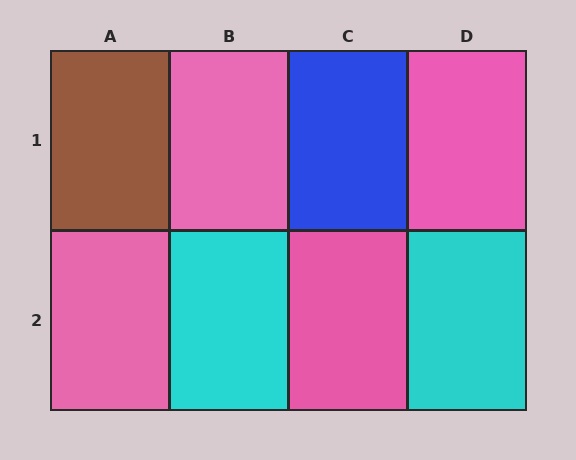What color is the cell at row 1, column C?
Blue.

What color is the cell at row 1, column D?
Pink.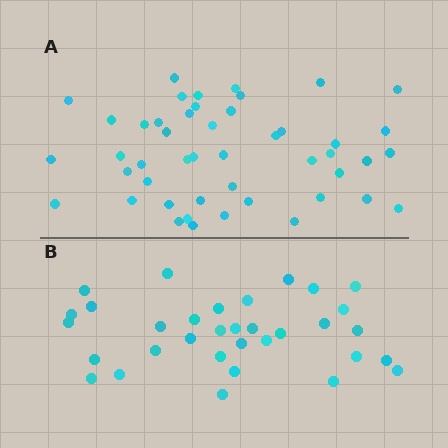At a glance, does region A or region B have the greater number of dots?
Region A (the top region) has more dots.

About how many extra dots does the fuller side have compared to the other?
Region A has approximately 15 more dots than region B.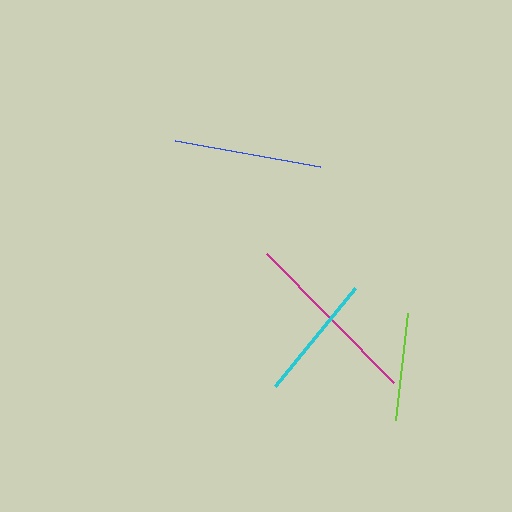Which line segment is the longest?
The magenta line is the longest at approximately 182 pixels.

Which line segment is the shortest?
The lime line is the shortest at approximately 107 pixels.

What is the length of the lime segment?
The lime segment is approximately 107 pixels long.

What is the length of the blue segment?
The blue segment is approximately 147 pixels long.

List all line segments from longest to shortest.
From longest to shortest: magenta, blue, cyan, lime.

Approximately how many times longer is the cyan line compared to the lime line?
The cyan line is approximately 1.2 times the length of the lime line.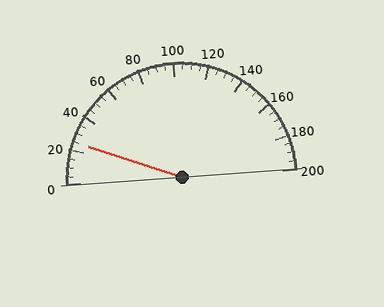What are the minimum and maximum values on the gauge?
The gauge ranges from 0 to 200.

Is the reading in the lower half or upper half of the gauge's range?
The reading is in the lower half of the range (0 to 200).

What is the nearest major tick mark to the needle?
The nearest major tick mark is 20.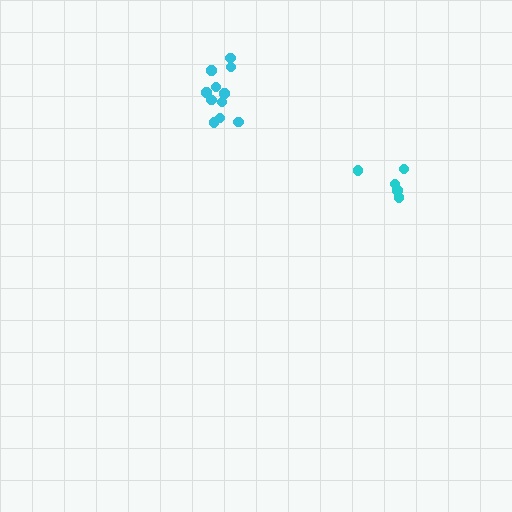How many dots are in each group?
Group 1: 11 dots, Group 2: 5 dots (16 total).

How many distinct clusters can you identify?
There are 2 distinct clusters.